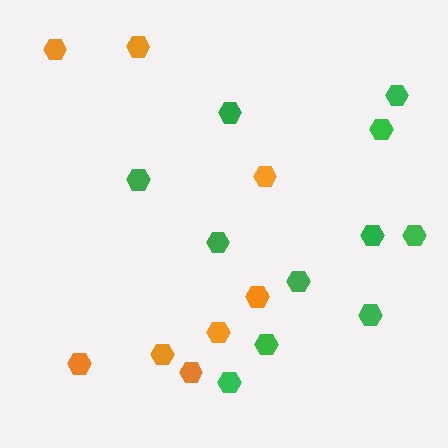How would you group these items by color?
There are 2 groups: one group of green hexagons (11) and one group of orange hexagons (8).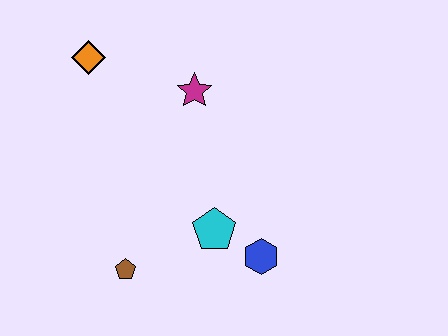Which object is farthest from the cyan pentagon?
The orange diamond is farthest from the cyan pentagon.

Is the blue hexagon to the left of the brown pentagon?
No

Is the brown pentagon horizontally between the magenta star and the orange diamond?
Yes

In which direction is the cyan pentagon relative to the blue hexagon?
The cyan pentagon is to the left of the blue hexagon.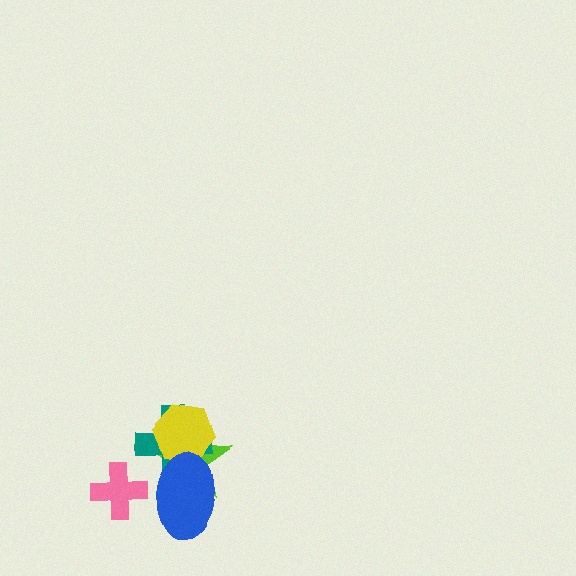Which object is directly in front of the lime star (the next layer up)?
The teal cross is directly in front of the lime star.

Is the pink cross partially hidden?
No, no other shape covers it.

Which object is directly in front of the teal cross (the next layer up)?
The yellow hexagon is directly in front of the teal cross.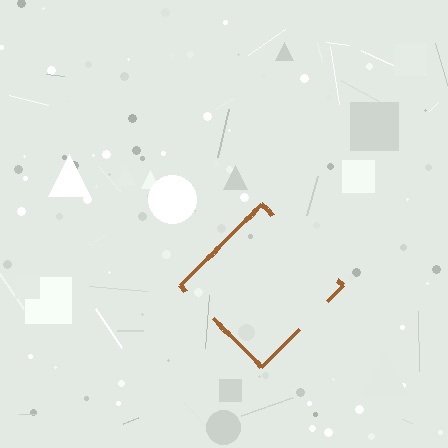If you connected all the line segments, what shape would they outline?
They would outline a diamond.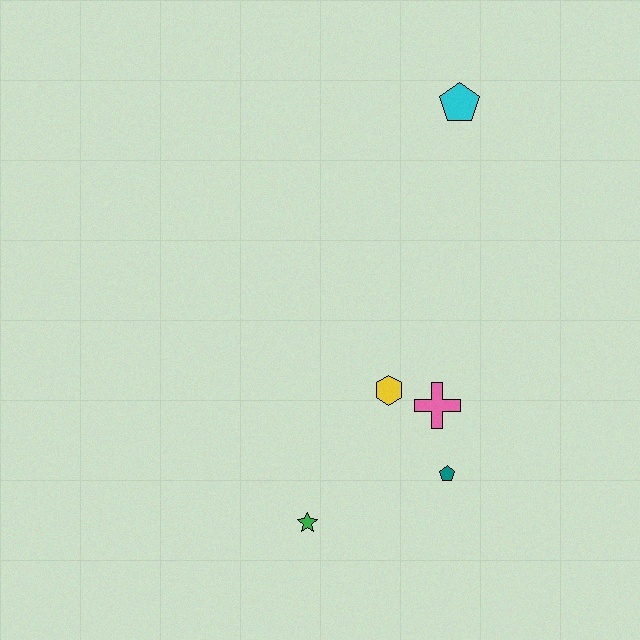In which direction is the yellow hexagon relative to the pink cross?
The yellow hexagon is to the left of the pink cross.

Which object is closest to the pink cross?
The yellow hexagon is closest to the pink cross.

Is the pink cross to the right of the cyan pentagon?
No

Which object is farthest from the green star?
The cyan pentagon is farthest from the green star.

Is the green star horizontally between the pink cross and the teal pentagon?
No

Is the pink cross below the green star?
No